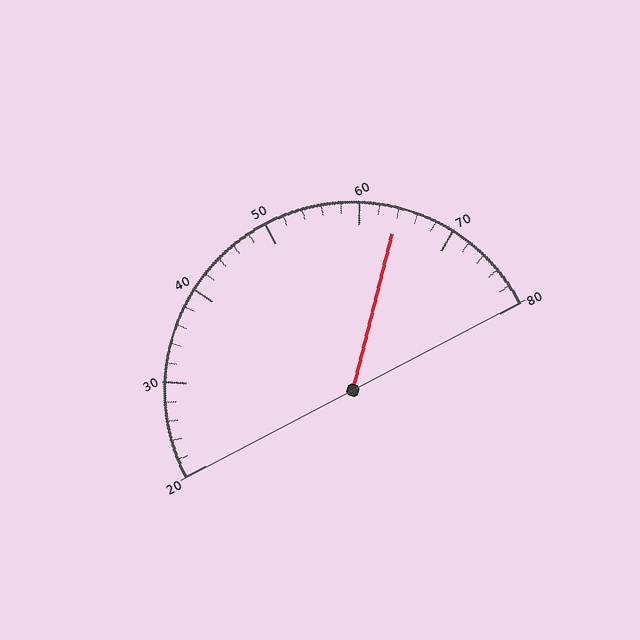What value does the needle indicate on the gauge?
The needle indicates approximately 64.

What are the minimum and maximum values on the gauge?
The gauge ranges from 20 to 80.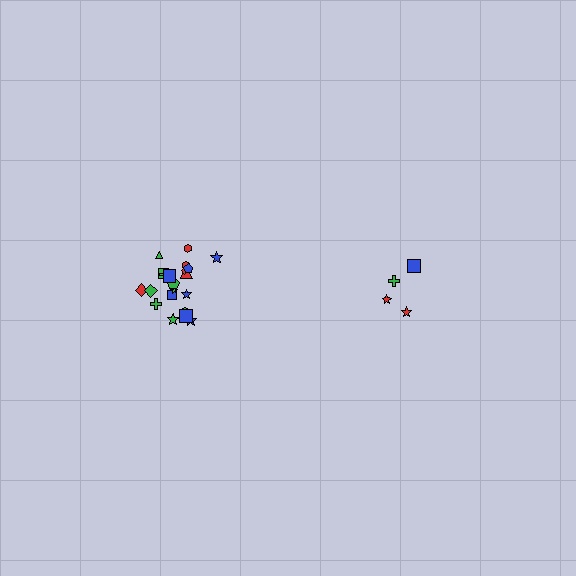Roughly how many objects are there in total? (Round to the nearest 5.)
Roughly 25 objects in total.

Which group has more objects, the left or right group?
The left group.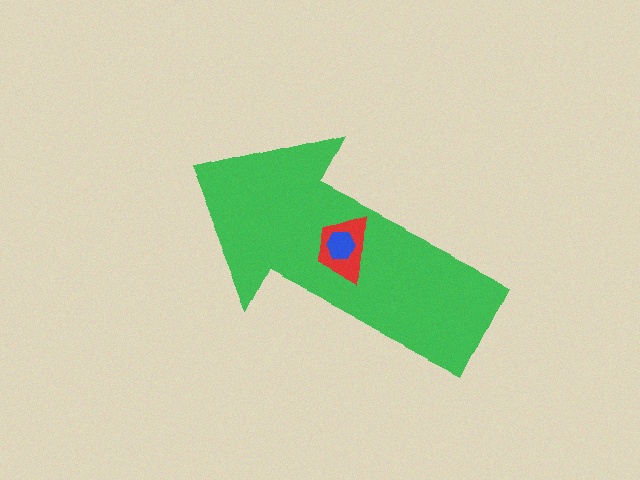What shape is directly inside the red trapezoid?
The blue hexagon.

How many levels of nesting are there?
3.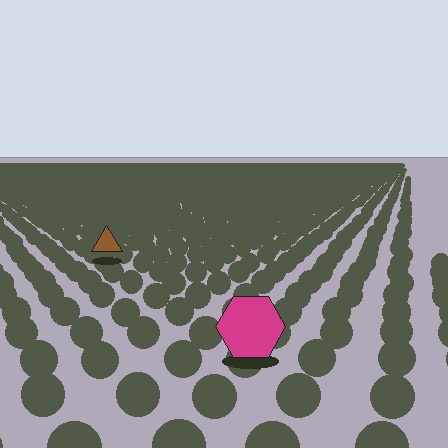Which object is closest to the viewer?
The magenta hexagon is closest. The texture marks near it are larger and more spread out.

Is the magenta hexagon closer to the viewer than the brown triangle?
Yes. The magenta hexagon is closer — you can tell from the texture gradient: the ground texture is coarser near it.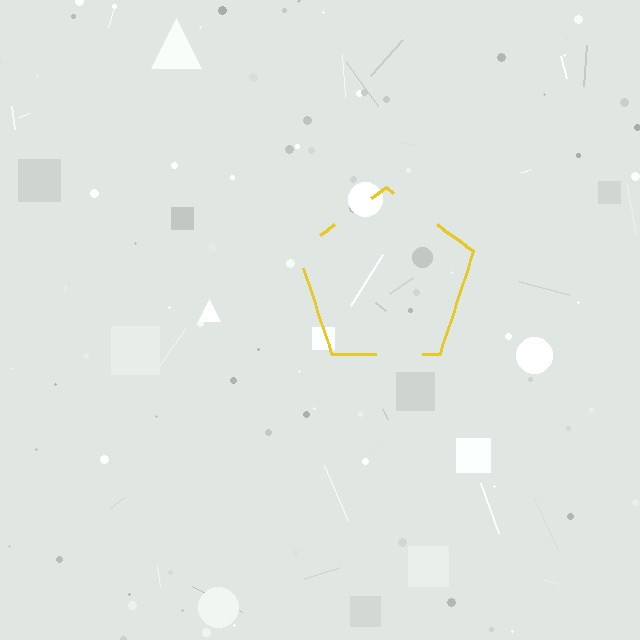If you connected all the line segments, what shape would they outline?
They would outline a pentagon.